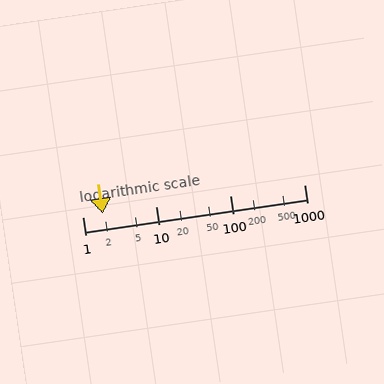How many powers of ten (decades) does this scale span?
The scale spans 3 decades, from 1 to 1000.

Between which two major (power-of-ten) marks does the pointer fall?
The pointer is between 1 and 10.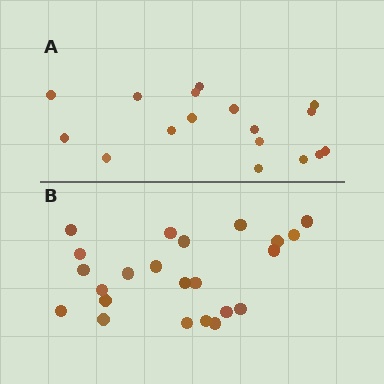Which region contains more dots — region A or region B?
Region B (the bottom region) has more dots.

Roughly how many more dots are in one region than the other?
Region B has about 6 more dots than region A.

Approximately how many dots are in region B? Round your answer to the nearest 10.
About 20 dots. (The exact count is 23, which rounds to 20.)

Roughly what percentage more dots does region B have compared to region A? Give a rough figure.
About 35% more.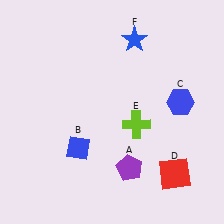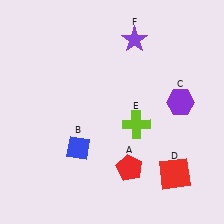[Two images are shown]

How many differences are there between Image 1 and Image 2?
There are 3 differences between the two images.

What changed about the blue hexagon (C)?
In Image 1, C is blue. In Image 2, it changed to purple.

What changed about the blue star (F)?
In Image 1, F is blue. In Image 2, it changed to purple.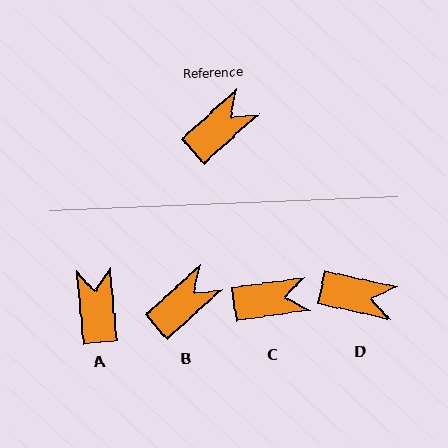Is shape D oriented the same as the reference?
No, it is off by about 55 degrees.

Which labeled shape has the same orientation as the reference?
B.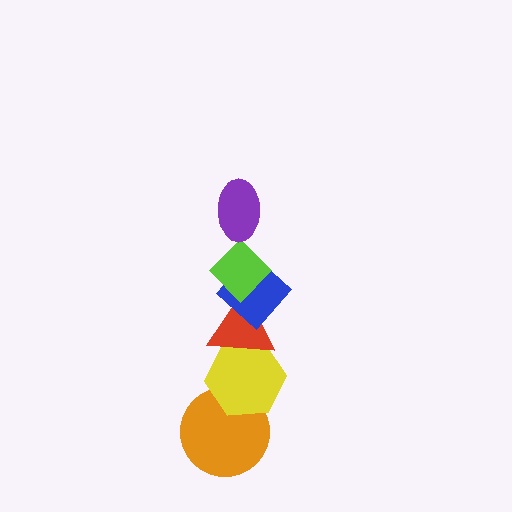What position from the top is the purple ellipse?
The purple ellipse is 1st from the top.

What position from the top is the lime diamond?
The lime diamond is 2nd from the top.